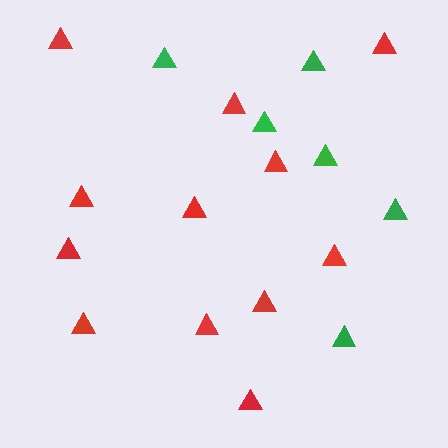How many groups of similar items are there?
There are 2 groups: one group of green triangles (6) and one group of red triangles (12).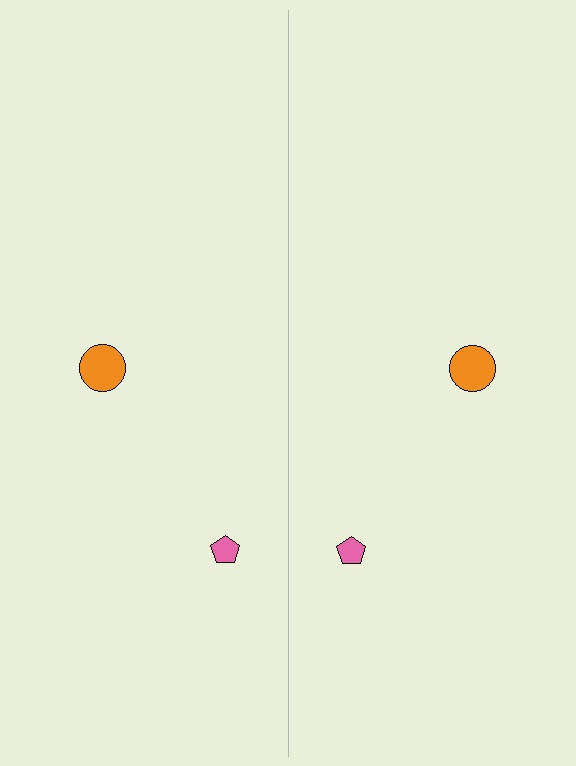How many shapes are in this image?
There are 4 shapes in this image.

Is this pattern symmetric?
Yes, this pattern has bilateral (reflection) symmetry.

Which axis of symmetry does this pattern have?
The pattern has a vertical axis of symmetry running through the center of the image.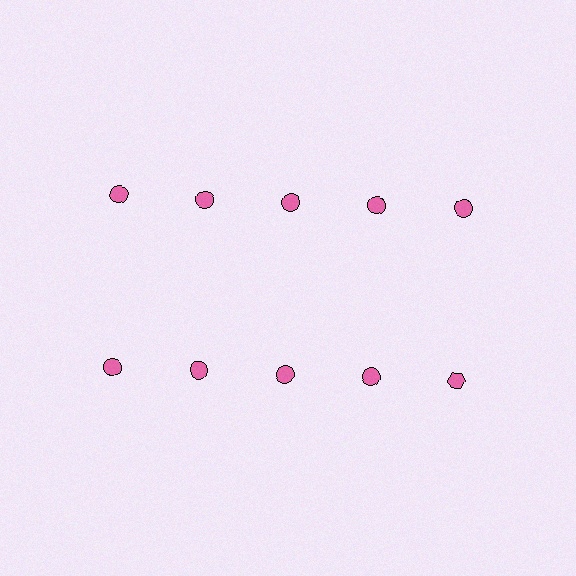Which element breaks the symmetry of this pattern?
The pink hexagon in the second row, rightmost column breaks the symmetry. All other shapes are pink circles.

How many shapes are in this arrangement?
There are 10 shapes arranged in a grid pattern.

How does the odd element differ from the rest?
It has a different shape: hexagon instead of circle.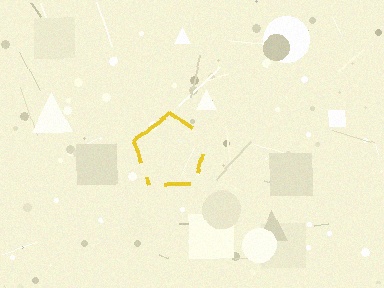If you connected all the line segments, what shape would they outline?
They would outline a pentagon.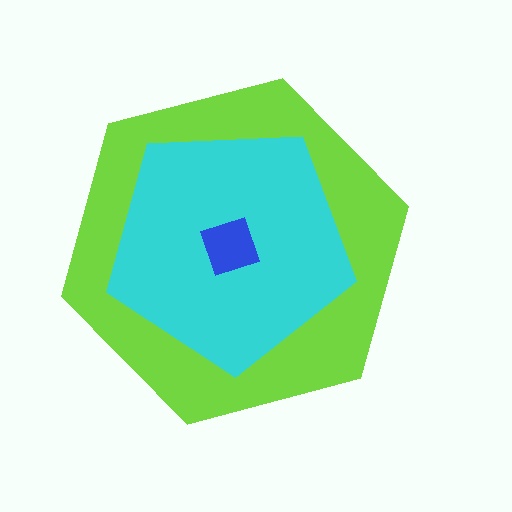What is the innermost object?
The blue diamond.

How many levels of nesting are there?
3.